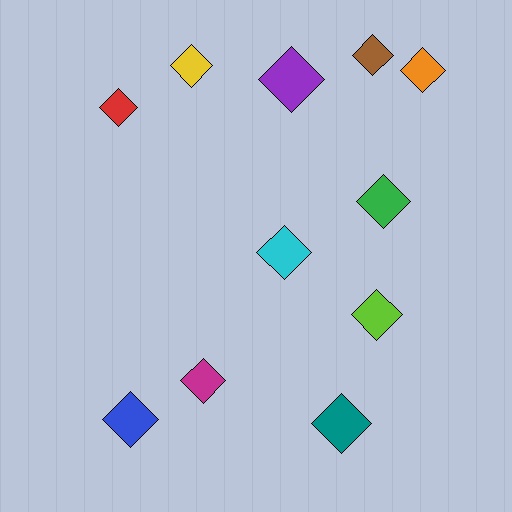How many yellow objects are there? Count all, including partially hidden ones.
There is 1 yellow object.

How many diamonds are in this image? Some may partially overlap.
There are 11 diamonds.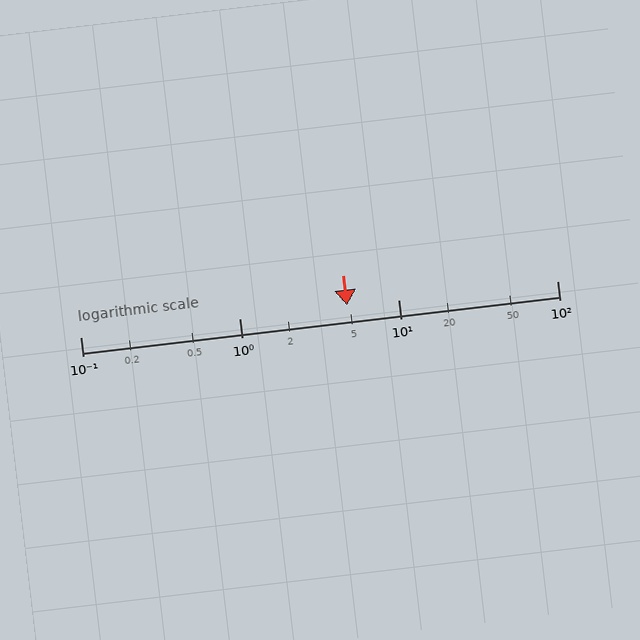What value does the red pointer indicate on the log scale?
The pointer indicates approximately 4.8.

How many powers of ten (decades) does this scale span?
The scale spans 3 decades, from 0.1 to 100.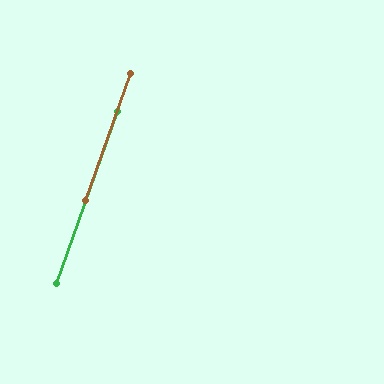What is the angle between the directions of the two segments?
Approximately 0 degrees.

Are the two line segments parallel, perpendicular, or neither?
Parallel — their directions differ by only 0.1°.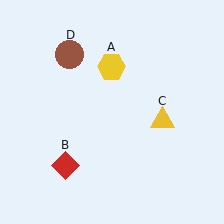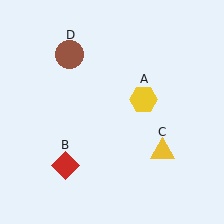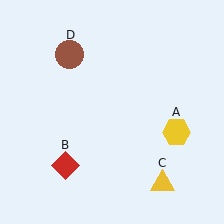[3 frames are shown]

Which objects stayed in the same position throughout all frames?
Red diamond (object B) and brown circle (object D) remained stationary.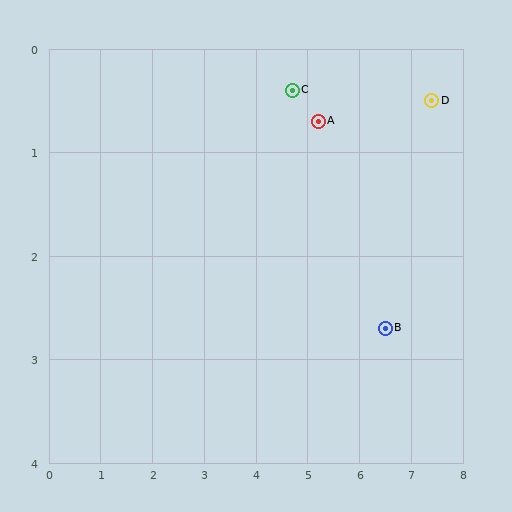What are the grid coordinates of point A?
Point A is at approximately (5.2, 0.7).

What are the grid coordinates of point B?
Point B is at approximately (6.5, 2.7).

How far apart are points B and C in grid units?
Points B and C are about 2.9 grid units apart.